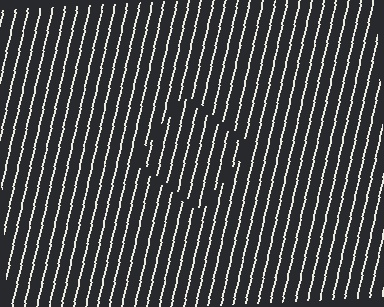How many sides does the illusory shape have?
4 sides — the line-ends trace a square.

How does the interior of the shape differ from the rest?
The interior of the shape contains the same grating, shifted by half a period — the contour is defined by the phase discontinuity where line-ends from the inner and outer gratings abut.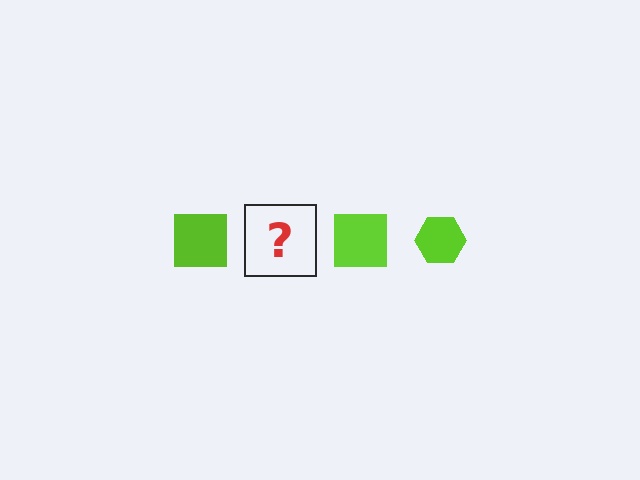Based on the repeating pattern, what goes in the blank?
The blank should be a lime hexagon.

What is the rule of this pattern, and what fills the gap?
The rule is that the pattern cycles through square, hexagon shapes in lime. The gap should be filled with a lime hexagon.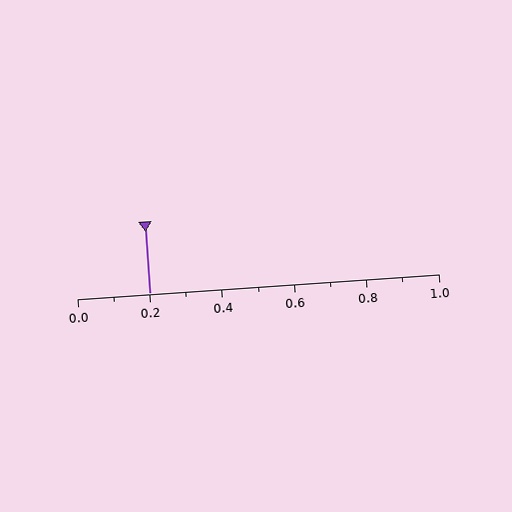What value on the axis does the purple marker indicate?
The marker indicates approximately 0.2.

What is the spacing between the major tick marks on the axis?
The major ticks are spaced 0.2 apart.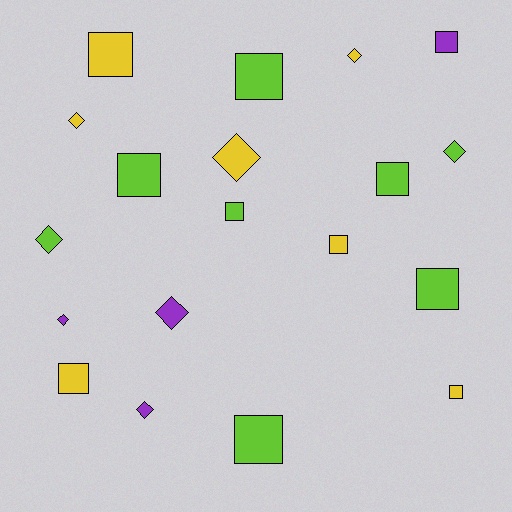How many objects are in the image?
There are 19 objects.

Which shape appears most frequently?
Square, with 11 objects.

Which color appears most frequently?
Lime, with 8 objects.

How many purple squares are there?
There is 1 purple square.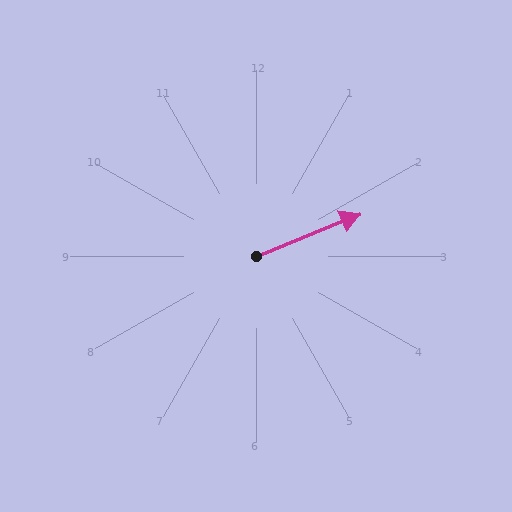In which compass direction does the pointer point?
East.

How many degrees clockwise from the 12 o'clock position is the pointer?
Approximately 68 degrees.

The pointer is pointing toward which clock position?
Roughly 2 o'clock.